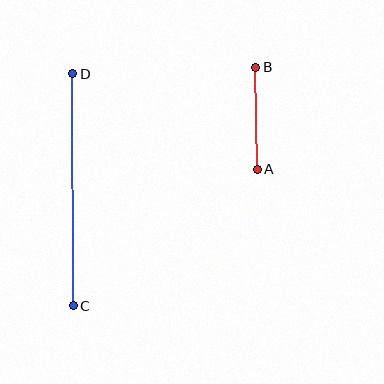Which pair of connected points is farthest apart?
Points C and D are farthest apart.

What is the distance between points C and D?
The distance is approximately 232 pixels.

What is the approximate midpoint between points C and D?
The midpoint is at approximately (73, 190) pixels.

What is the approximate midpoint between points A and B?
The midpoint is at approximately (257, 118) pixels.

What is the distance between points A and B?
The distance is approximately 102 pixels.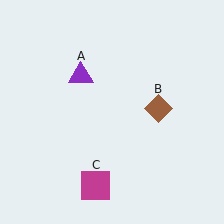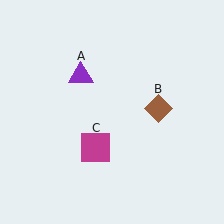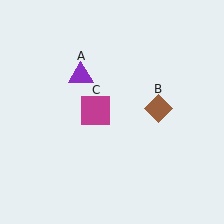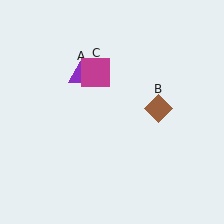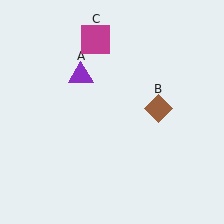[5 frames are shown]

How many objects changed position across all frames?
1 object changed position: magenta square (object C).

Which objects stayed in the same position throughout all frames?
Purple triangle (object A) and brown diamond (object B) remained stationary.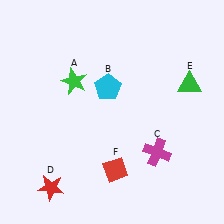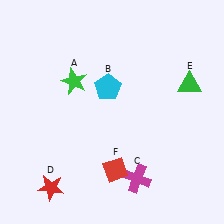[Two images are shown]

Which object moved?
The magenta cross (C) moved down.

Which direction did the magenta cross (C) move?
The magenta cross (C) moved down.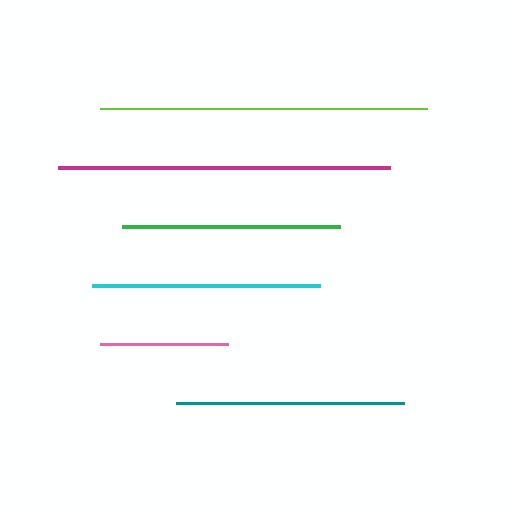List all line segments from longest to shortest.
From longest to shortest: magenta, lime, teal, cyan, green, pink.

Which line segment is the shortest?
The pink line is the shortest at approximately 128 pixels.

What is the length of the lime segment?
The lime segment is approximately 326 pixels long.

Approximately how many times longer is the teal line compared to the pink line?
The teal line is approximately 1.8 times the length of the pink line.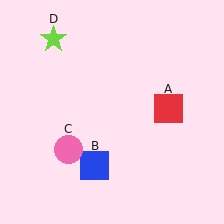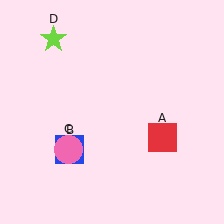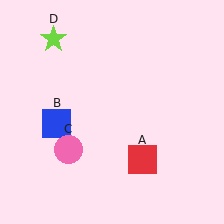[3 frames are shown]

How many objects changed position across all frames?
2 objects changed position: red square (object A), blue square (object B).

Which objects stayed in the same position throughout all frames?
Pink circle (object C) and lime star (object D) remained stationary.